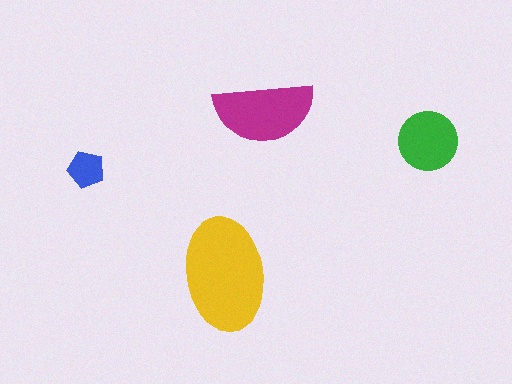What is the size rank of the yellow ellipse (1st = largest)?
1st.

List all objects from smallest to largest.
The blue pentagon, the green circle, the magenta semicircle, the yellow ellipse.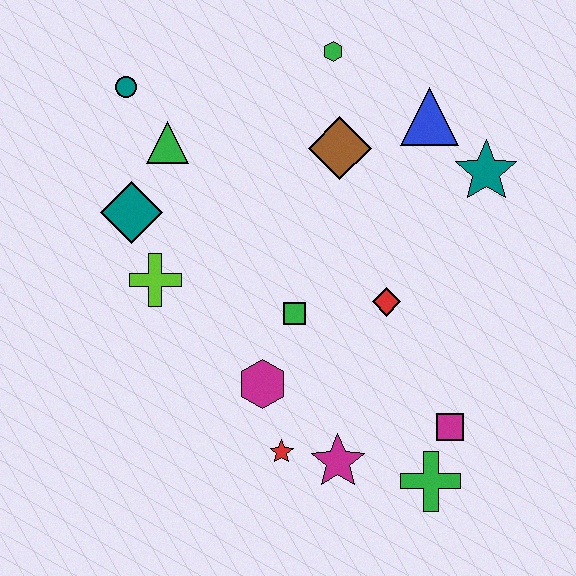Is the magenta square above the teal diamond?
No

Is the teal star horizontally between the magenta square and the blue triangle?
No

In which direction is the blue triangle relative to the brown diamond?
The blue triangle is to the right of the brown diamond.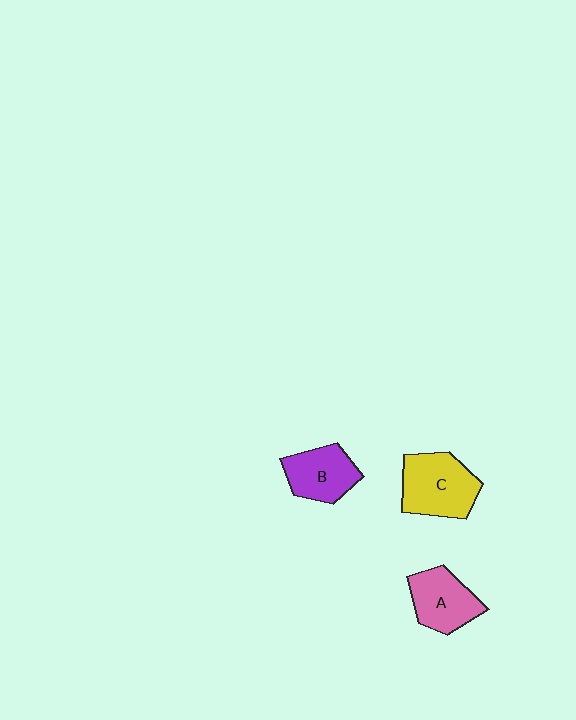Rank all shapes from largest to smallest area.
From largest to smallest: C (yellow), A (pink), B (purple).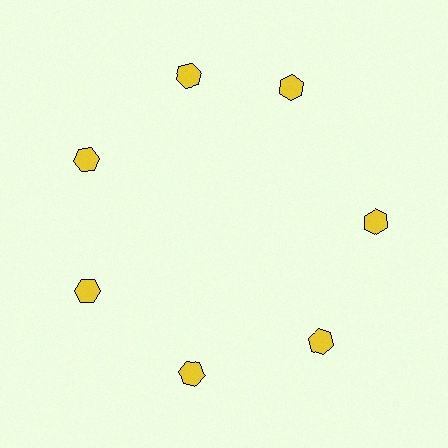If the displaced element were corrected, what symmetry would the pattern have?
It would have 7-fold rotational symmetry — the pattern would map onto itself every 51 degrees.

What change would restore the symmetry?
The symmetry would be restored by rotating it back into even spacing with its neighbors so that all 7 hexagons sit at equal angles and equal distance from the center.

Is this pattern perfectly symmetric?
No. The 7 yellow hexagons are arranged in a ring, but one element near the 1 o'clock position is rotated out of alignment along the ring, breaking the 7-fold rotational symmetry.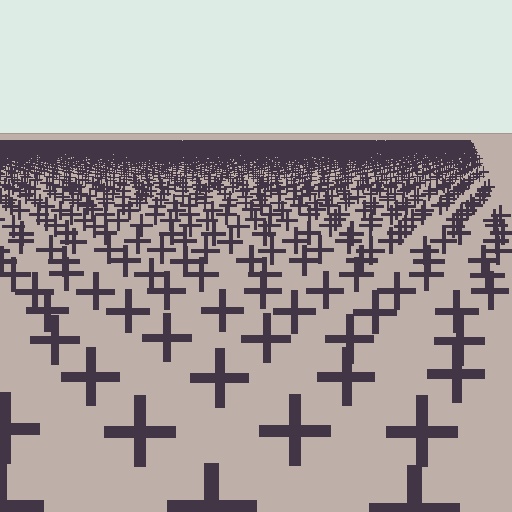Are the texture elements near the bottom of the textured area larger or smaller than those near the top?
Larger. Near the bottom, elements are closer to the viewer and appear at a bigger on-screen size.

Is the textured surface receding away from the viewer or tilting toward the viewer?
The surface is receding away from the viewer. Texture elements get smaller and denser toward the top.